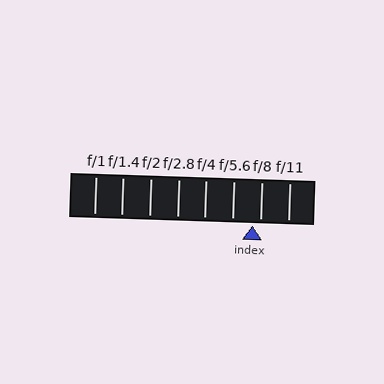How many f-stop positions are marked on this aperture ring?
There are 8 f-stop positions marked.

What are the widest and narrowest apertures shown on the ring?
The widest aperture shown is f/1 and the narrowest is f/11.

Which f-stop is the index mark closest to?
The index mark is closest to f/8.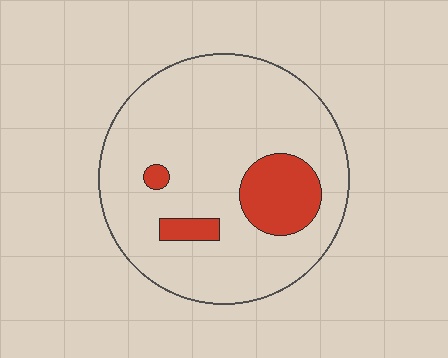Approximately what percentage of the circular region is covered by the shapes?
Approximately 15%.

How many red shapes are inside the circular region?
3.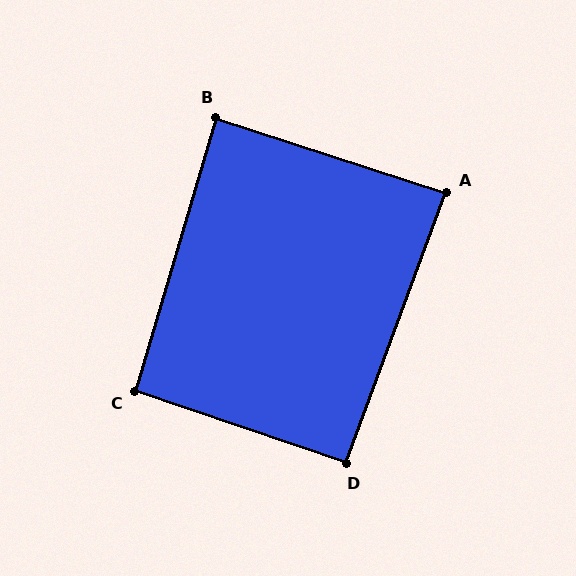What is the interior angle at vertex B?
Approximately 88 degrees (approximately right).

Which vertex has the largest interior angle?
C, at approximately 92 degrees.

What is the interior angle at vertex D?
Approximately 92 degrees (approximately right).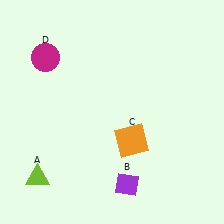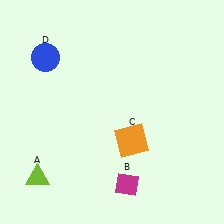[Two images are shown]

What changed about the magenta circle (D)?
In Image 1, D is magenta. In Image 2, it changed to blue.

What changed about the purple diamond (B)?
In Image 1, B is purple. In Image 2, it changed to magenta.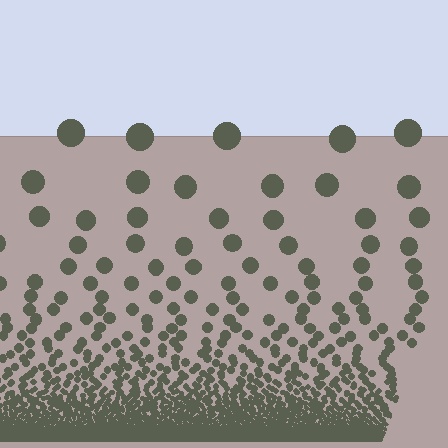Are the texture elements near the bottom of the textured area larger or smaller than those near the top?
Smaller. The gradient is inverted — elements near the bottom are smaller and denser.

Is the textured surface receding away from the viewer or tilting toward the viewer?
The surface appears to tilt toward the viewer. Texture elements get larger and sparser toward the top.